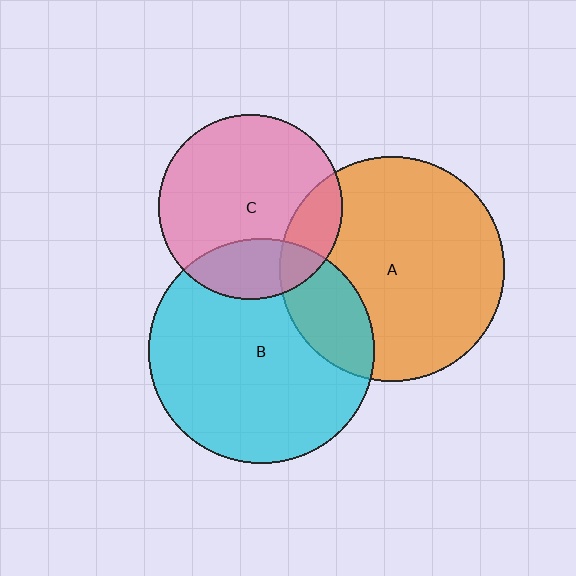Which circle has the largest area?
Circle B (cyan).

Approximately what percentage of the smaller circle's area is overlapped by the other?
Approximately 25%.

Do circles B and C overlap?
Yes.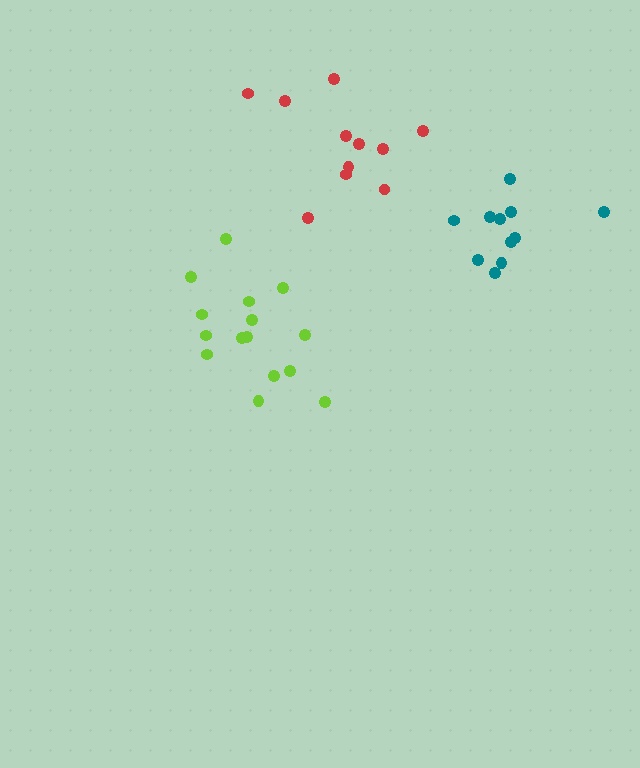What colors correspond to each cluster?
The clusters are colored: lime, teal, red.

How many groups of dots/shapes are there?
There are 3 groups.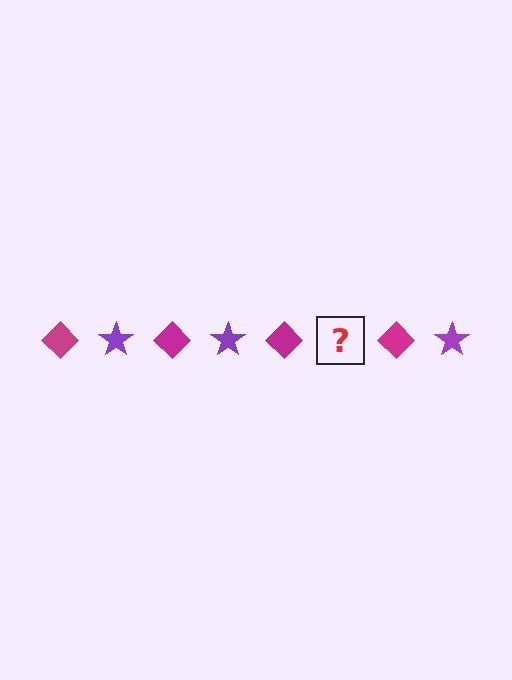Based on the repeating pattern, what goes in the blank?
The blank should be a purple star.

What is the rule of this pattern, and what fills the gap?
The rule is that the pattern alternates between magenta diamond and purple star. The gap should be filled with a purple star.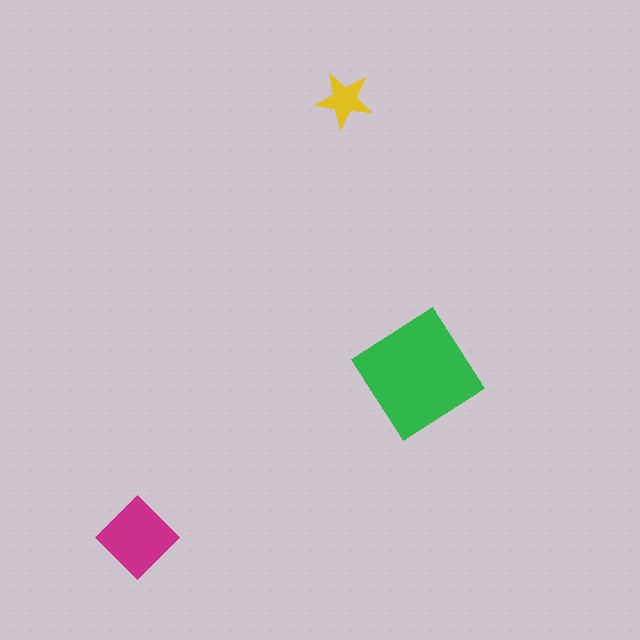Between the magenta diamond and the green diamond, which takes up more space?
The green diamond.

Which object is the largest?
The green diamond.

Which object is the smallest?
The yellow star.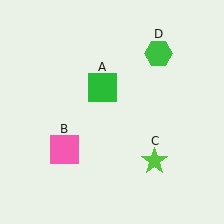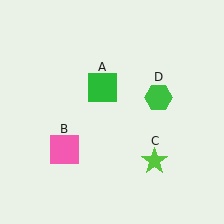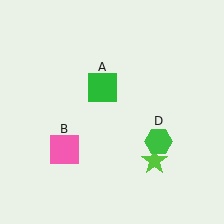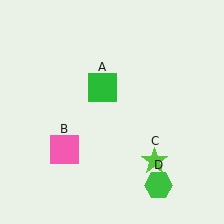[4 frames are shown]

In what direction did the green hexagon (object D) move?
The green hexagon (object D) moved down.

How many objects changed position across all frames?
1 object changed position: green hexagon (object D).